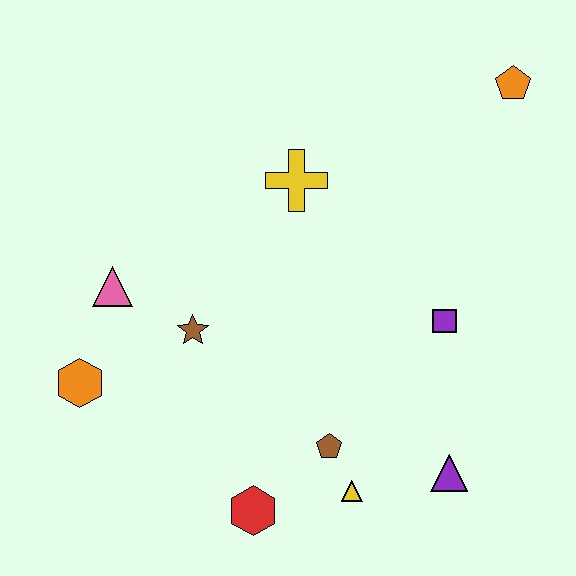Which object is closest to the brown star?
The pink triangle is closest to the brown star.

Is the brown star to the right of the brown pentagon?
No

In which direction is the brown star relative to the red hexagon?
The brown star is above the red hexagon.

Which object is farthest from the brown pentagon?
The orange pentagon is farthest from the brown pentagon.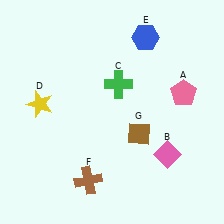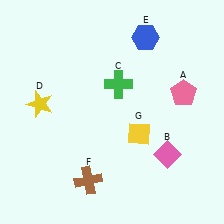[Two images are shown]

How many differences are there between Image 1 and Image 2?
There is 1 difference between the two images.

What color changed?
The diamond (G) changed from brown in Image 1 to yellow in Image 2.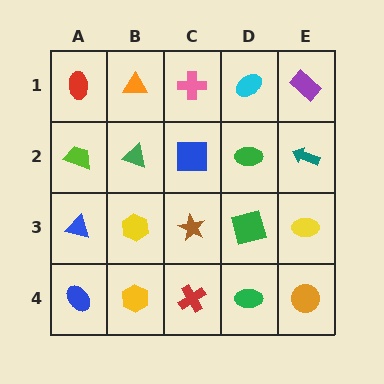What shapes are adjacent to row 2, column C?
A pink cross (row 1, column C), a brown star (row 3, column C), a green triangle (row 2, column B), a green ellipse (row 2, column D).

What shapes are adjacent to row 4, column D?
A green square (row 3, column D), a red cross (row 4, column C), an orange circle (row 4, column E).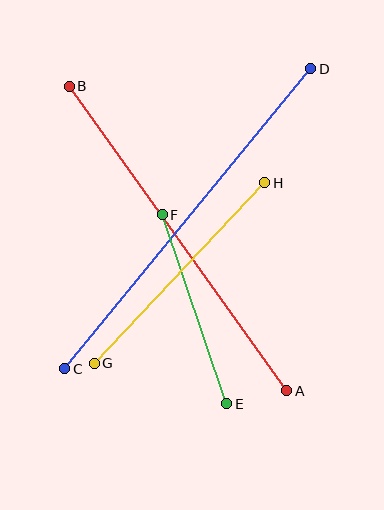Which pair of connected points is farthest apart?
Points C and D are farthest apart.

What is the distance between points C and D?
The distance is approximately 388 pixels.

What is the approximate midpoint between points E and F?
The midpoint is at approximately (194, 309) pixels.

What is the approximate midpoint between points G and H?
The midpoint is at approximately (179, 273) pixels.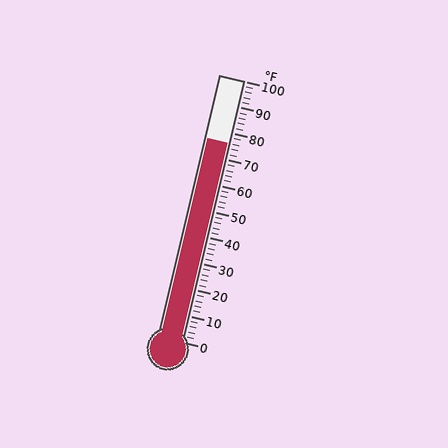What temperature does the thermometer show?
The thermometer shows approximately 76°F.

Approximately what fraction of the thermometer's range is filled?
The thermometer is filled to approximately 75% of its range.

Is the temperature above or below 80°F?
The temperature is below 80°F.